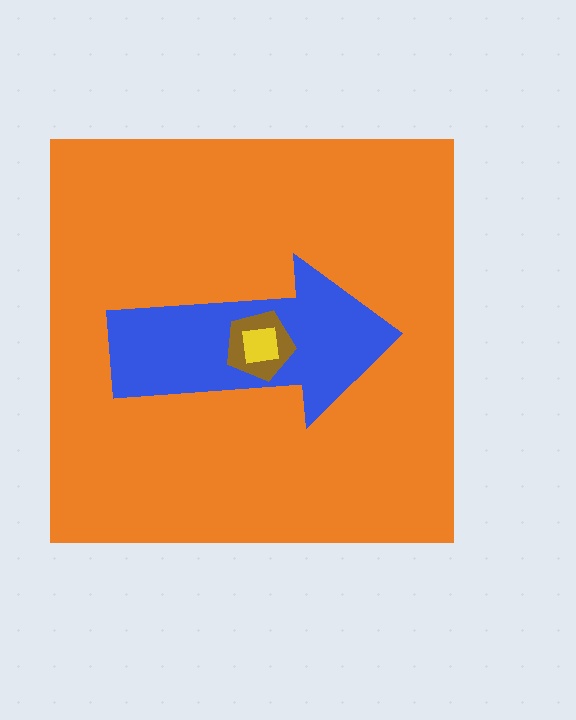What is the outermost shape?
The orange square.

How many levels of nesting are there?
4.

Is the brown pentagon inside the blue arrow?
Yes.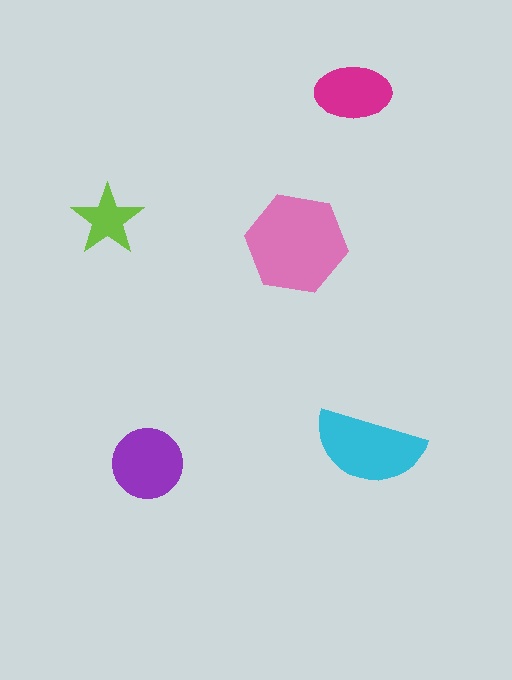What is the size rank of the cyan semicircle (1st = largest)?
2nd.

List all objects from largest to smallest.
The pink hexagon, the cyan semicircle, the purple circle, the magenta ellipse, the lime star.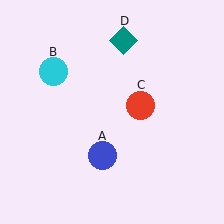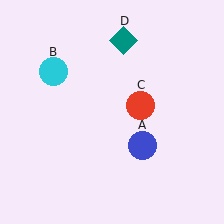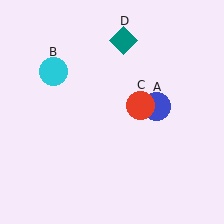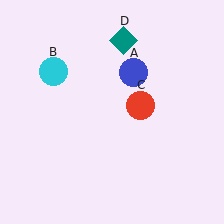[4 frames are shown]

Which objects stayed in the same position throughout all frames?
Cyan circle (object B) and red circle (object C) and teal diamond (object D) remained stationary.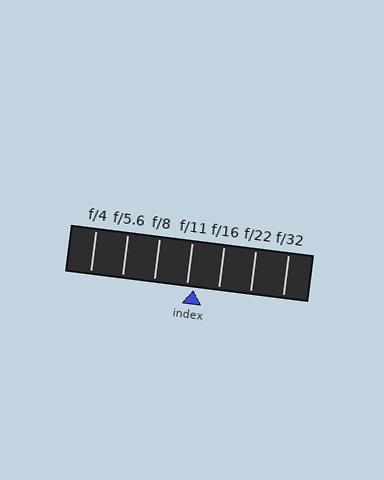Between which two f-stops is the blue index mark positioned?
The index mark is between f/11 and f/16.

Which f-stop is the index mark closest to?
The index mark is closest to f/11.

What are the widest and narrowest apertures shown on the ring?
The widest aperture shown is f/4 and the narrowest is f/32.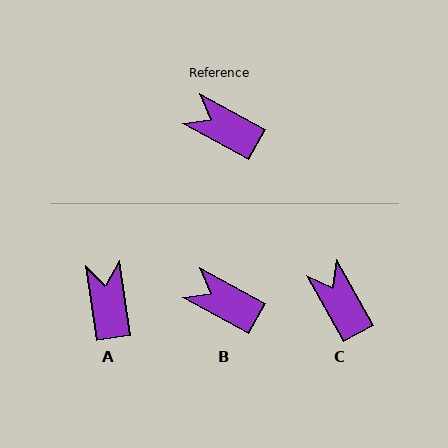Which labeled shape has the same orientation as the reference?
B.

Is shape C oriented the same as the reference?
No, it is off by about 32 degrees.